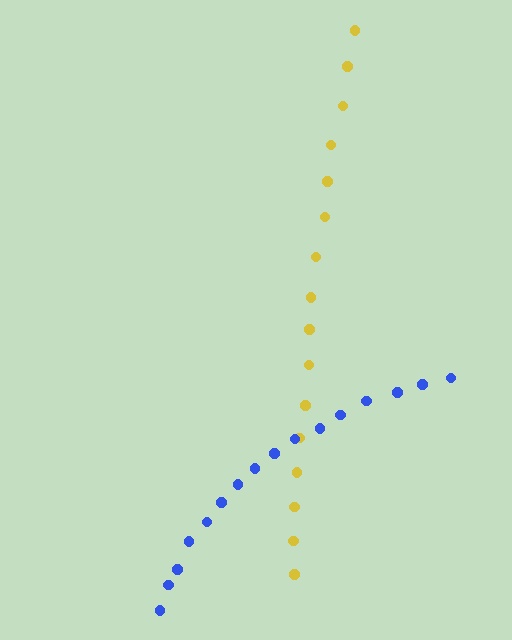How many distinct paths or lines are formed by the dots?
There are 2 distinct paths.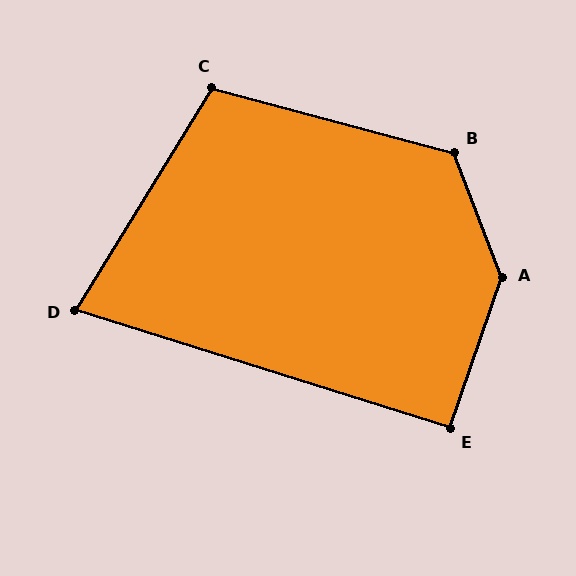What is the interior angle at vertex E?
Approximately 92 degrees (approximately right).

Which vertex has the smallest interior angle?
D, at approximately 76 degrees.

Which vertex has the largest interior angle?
A, at approximately 140 degrees.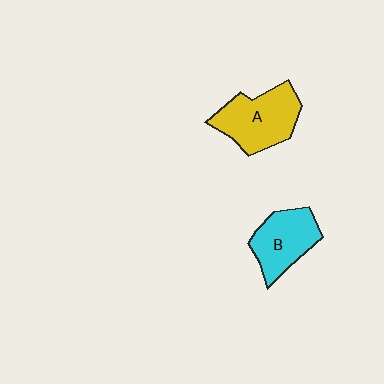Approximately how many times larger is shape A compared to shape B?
Approximately 1.2 times.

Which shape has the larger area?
Shape A (yellow).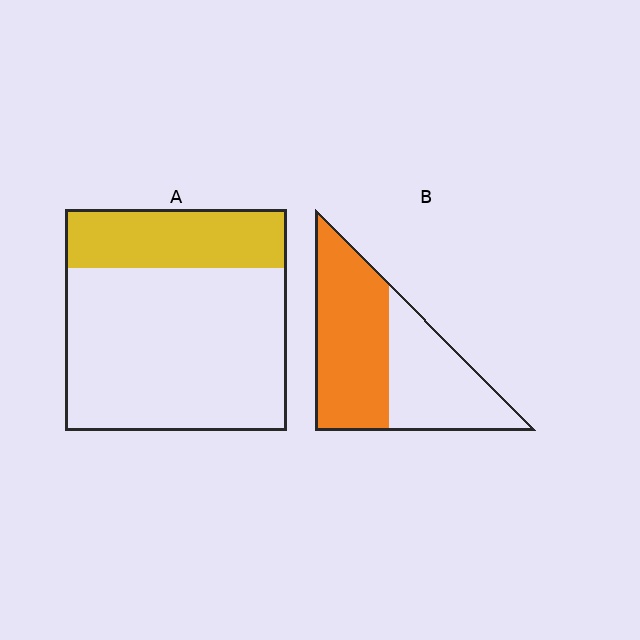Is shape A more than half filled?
No.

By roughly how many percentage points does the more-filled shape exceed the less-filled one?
By roughly 30 percentage points (B over A).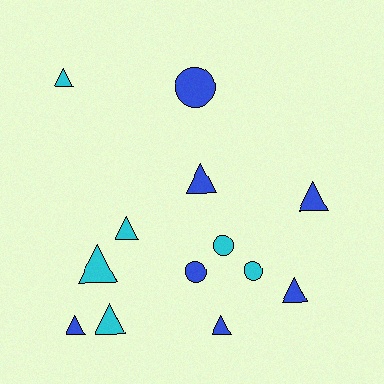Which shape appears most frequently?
Triangle, with 9 objects.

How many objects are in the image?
There are 13 objects.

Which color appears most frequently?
Blue, with 7 objects.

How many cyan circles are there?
There are 2 cyan circles.